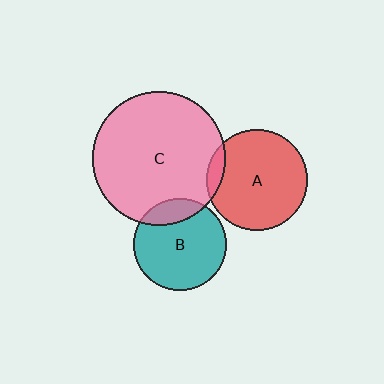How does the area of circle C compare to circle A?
Approximately 1.7 times.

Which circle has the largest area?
Circle C (pink).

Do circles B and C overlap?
Yes.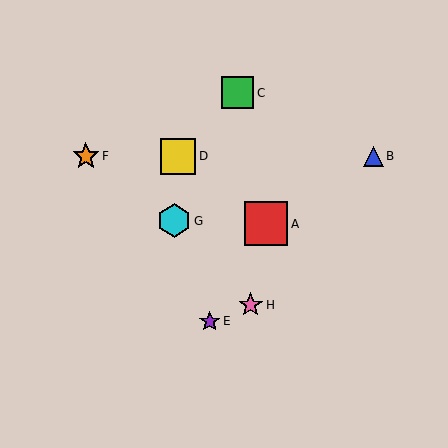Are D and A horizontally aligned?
No, D is at y≈156 and A is at y≈224.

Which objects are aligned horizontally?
Objects B, D, F are aligned horizontally.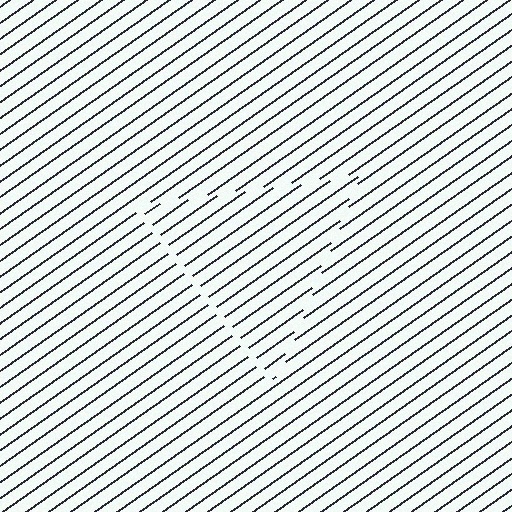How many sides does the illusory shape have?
3 sides — the line-ends trace a triangle.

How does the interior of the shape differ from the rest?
The interior of the shape contains the same grating, shifted by half a period — the contour is defined by the phase discontinuity where line-ends from the inner and outer gratings abut.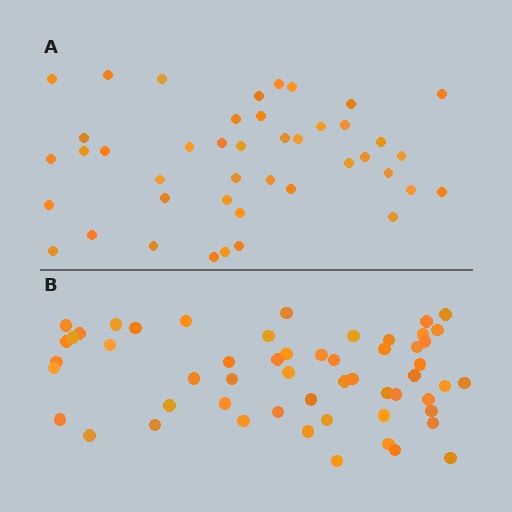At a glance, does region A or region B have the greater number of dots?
Region B (the bottom region) has more dots.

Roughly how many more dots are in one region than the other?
Region B has roughly 12 or so more dots than region A.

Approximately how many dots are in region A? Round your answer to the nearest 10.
About 40 dots. (The exact count is 43, which rounds to 40.)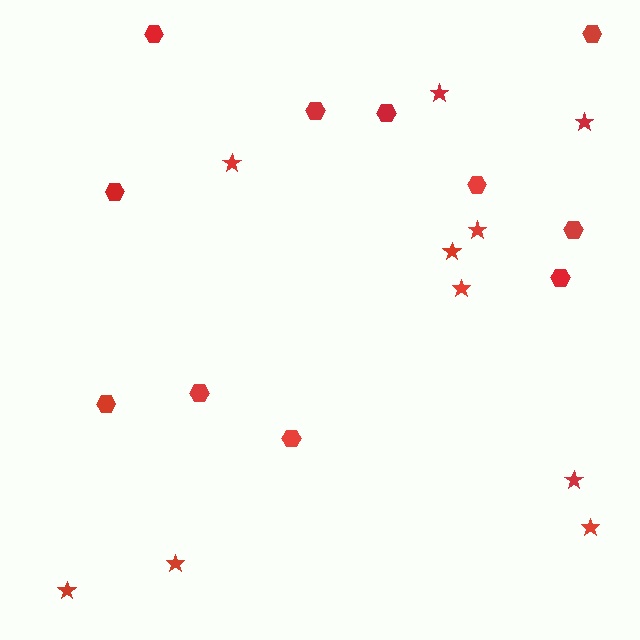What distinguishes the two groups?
There are 2 groups: one group of stars (10) and one group of hexagons (11).